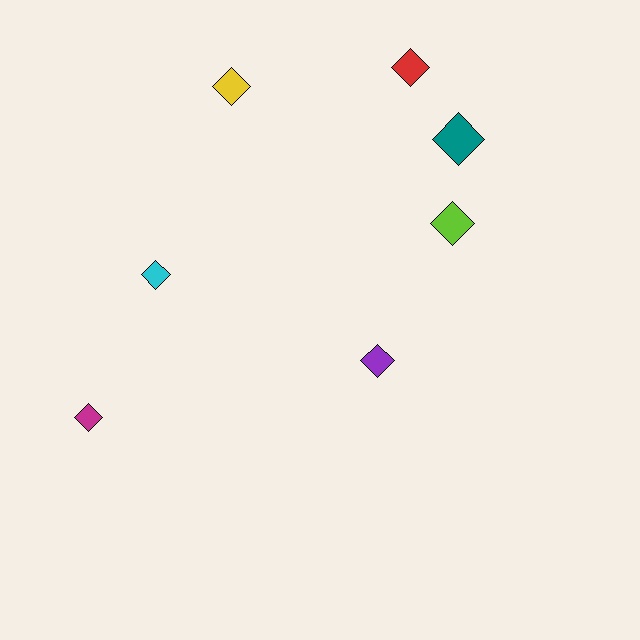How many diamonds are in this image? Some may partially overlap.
There are 7 diamonds.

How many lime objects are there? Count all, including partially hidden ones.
There is 1 lime object.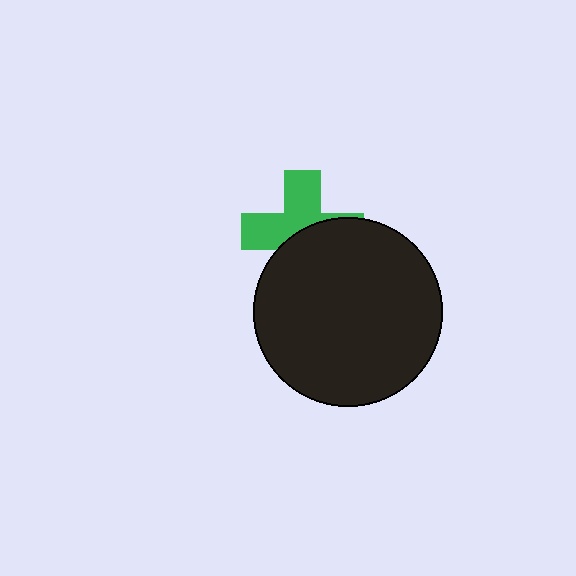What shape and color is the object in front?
The object in front is a black circle.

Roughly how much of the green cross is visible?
About half of it is visible (roughly 52%).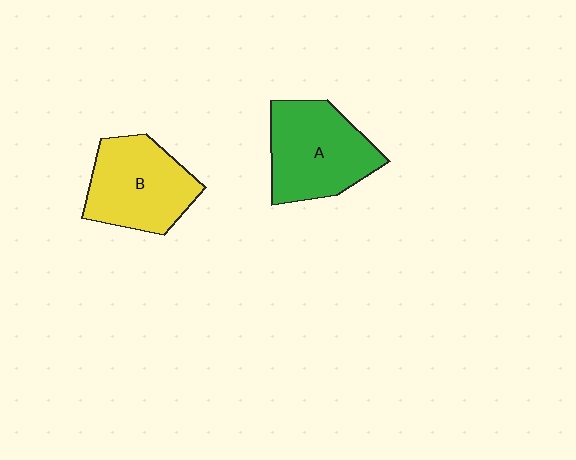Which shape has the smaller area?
Shape B (yellow).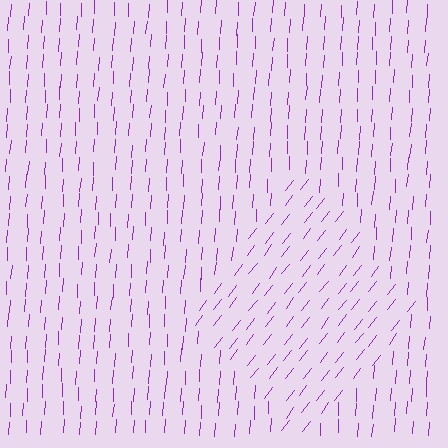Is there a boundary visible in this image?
Yes, there is a texture boundary formed by a change in line orientation.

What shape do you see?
I see a diamond.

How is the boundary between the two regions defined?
The boundary is defined purely by a change in line orientation (approximately 34 degrees difference). All lines are the same color and thickness.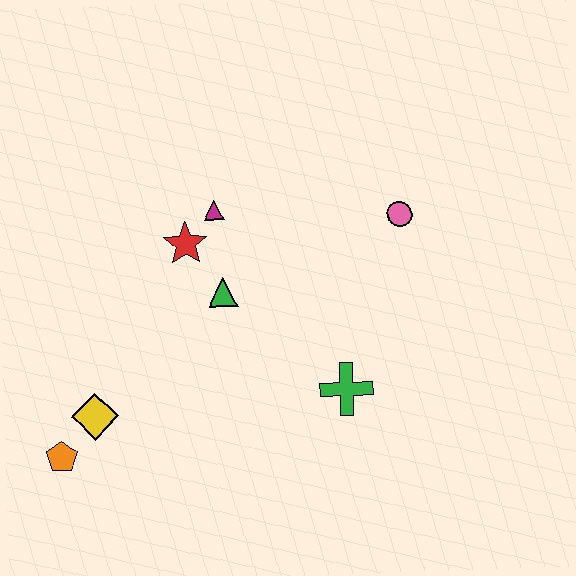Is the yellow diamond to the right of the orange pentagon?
Yes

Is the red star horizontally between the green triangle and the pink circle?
No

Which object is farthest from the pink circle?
The orange pentagon is farthest from the pink circle.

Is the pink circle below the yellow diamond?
No